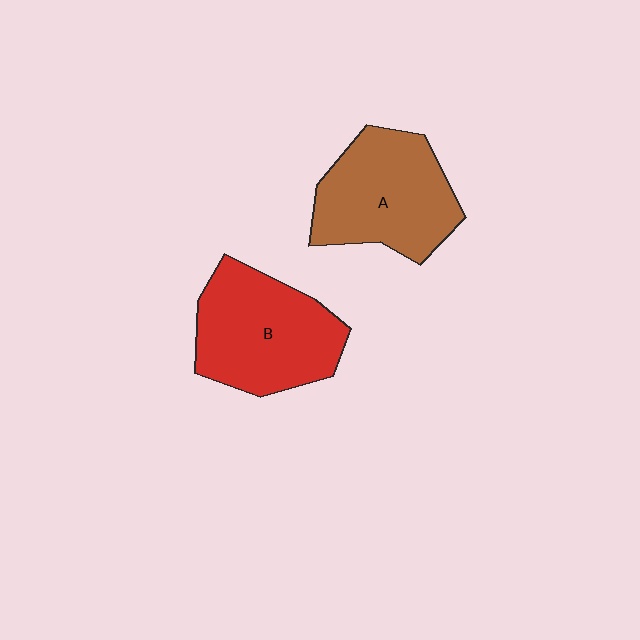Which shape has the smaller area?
Shape A (brown).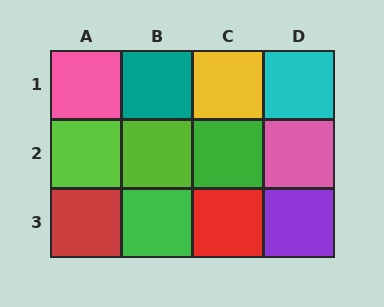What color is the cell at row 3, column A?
Red.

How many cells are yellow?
1 cell is yellow.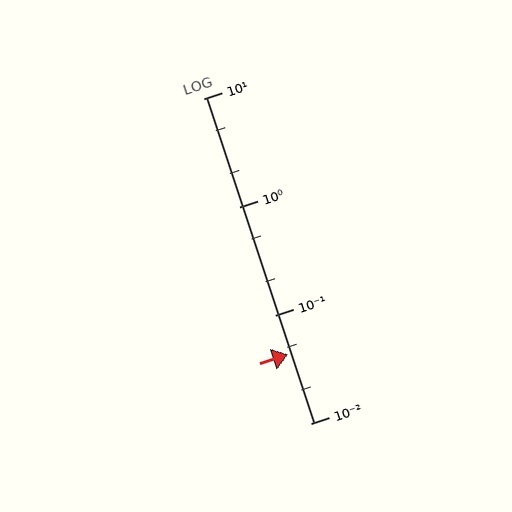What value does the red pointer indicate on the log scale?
The pointer indicates approximately 0.043.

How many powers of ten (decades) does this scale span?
The scale spans 3 decades, from 0.01 to 10.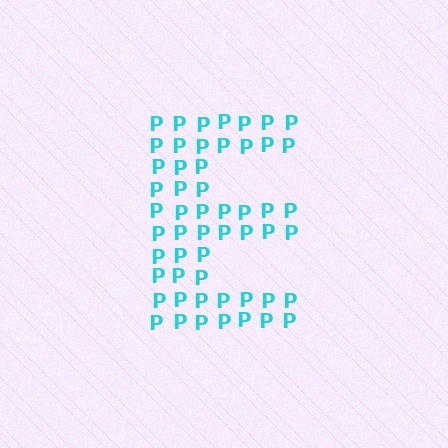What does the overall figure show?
The overall figure shows the letter E.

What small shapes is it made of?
It is made of small letter P's.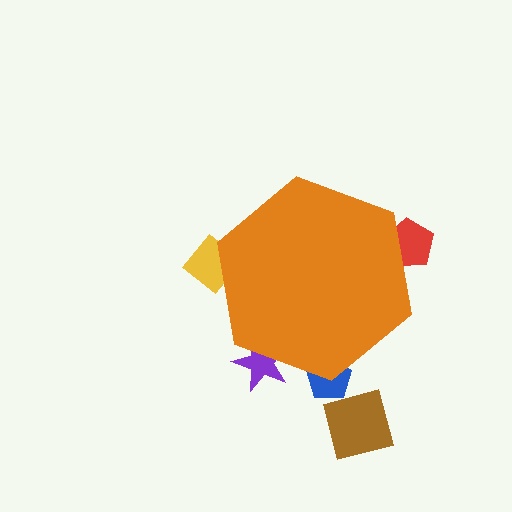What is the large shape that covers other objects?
An orange hexagon.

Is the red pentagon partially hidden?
Yes, the red pentagon is partially hidden behind the orange hexagon.